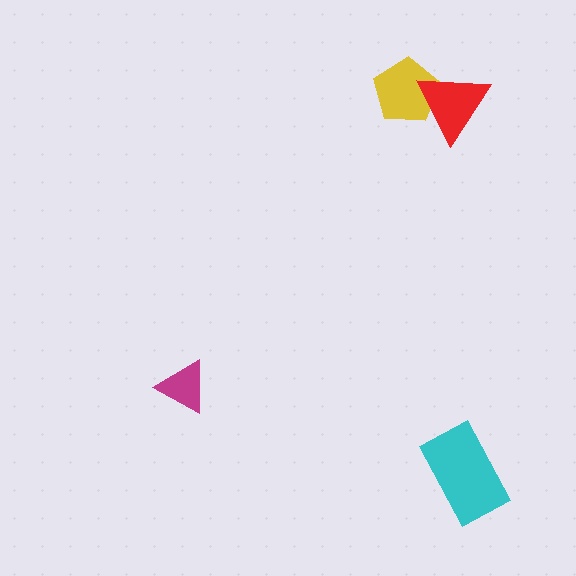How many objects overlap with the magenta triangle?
0 objects overlap with the magenta triangle.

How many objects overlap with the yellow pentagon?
1 object overlaps with the yellow pentagon.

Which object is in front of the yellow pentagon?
The red triangle is in front of the yellow pentagon.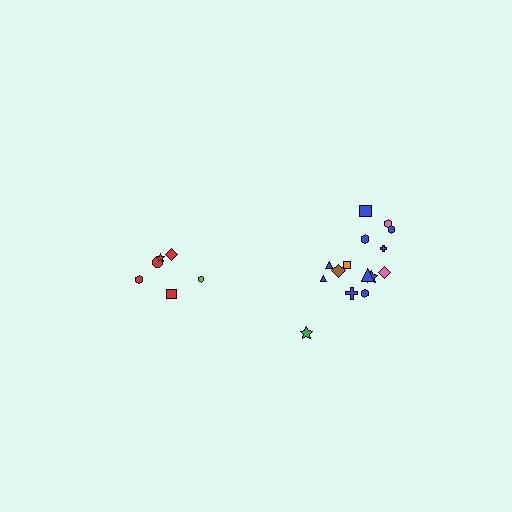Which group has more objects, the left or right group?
The right group.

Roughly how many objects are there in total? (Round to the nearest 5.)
Roughly 20 objects in total.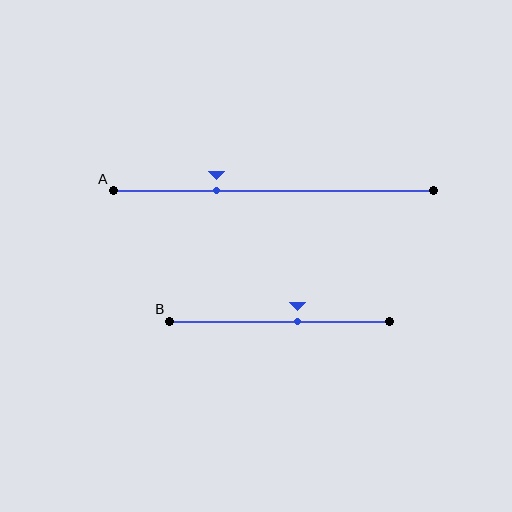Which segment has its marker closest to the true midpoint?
Segment B has its marker closest to the true midpoint.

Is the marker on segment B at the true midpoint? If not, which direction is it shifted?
No, the marker on segment B is shifted to the right by about 8% of the segment length.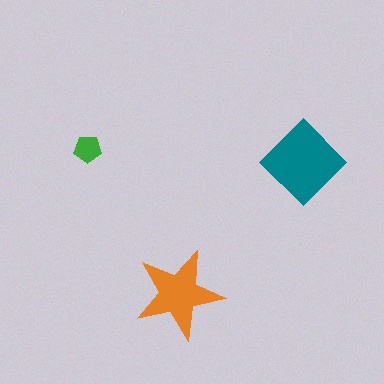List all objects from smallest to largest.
The green pentagon, the orange star, the teal diamond.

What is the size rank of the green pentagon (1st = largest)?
3rd.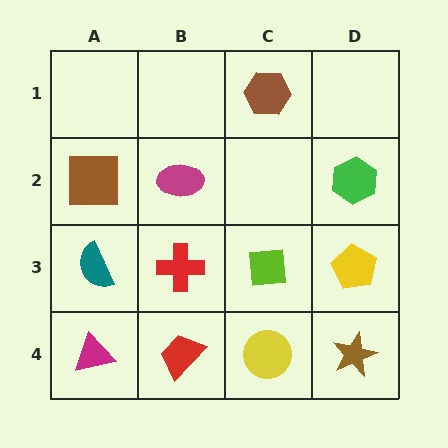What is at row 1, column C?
A brown hexagon.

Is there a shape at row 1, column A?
No, that cell is empty.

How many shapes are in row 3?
4 shapes.